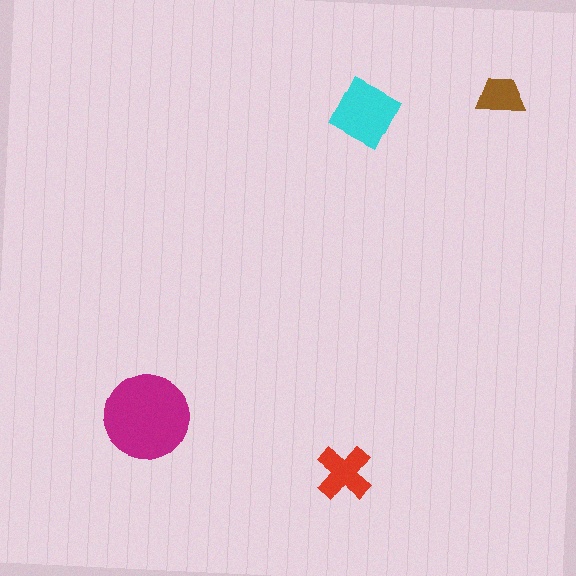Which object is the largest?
The magenta circle.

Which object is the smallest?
The brown trapezoid.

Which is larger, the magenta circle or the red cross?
The magenta circle.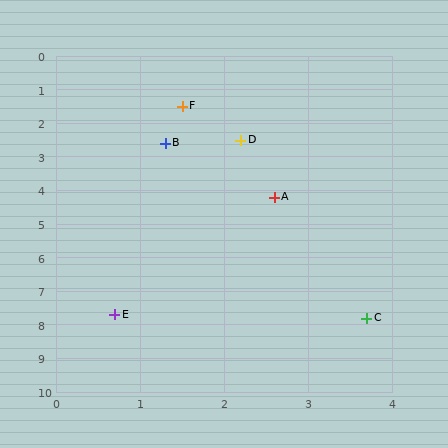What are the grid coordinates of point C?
Point C is at approximately (3.7, 7.8).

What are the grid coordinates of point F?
Point F is at approximately (1.5, 1.5).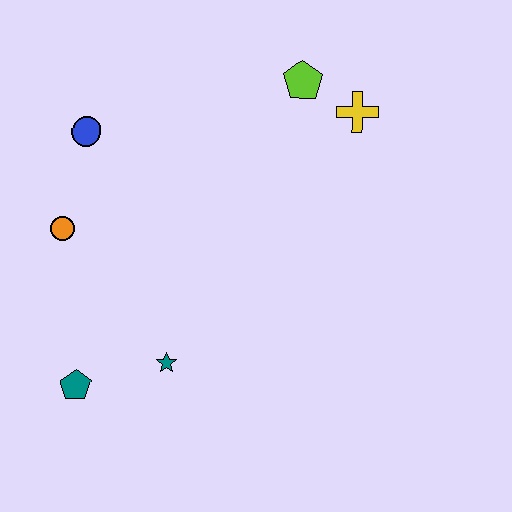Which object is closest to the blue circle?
The orange circle is closest to the blue circle.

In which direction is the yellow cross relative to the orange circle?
The yellow cross is to the right of the orange circle.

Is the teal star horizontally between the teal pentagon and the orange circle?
No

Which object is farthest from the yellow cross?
The teal pentagon is farthest from the yellow cross.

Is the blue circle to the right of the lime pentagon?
No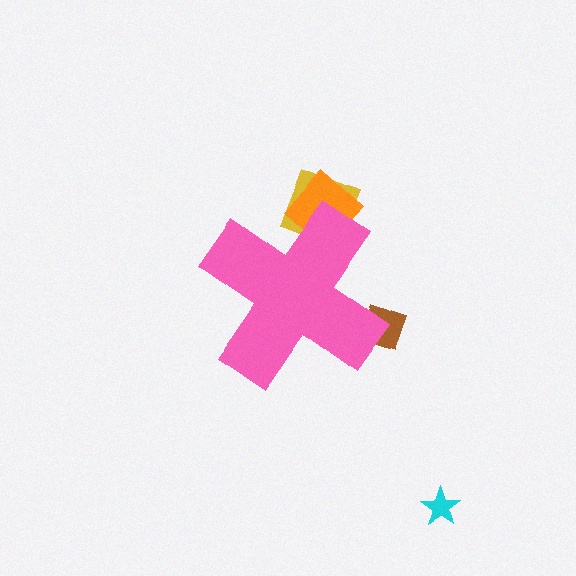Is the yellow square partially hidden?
Yes, the yellow square is partially hidden behind the pink cross.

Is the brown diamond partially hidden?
Yes, the brown diamond is partially hidden behind the pink cross.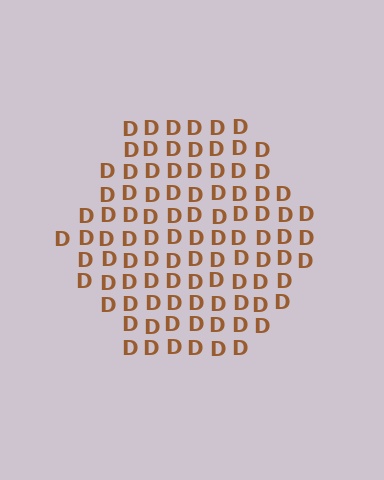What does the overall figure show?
The overall figure shows a hexagon.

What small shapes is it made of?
It is made of small letter D's.